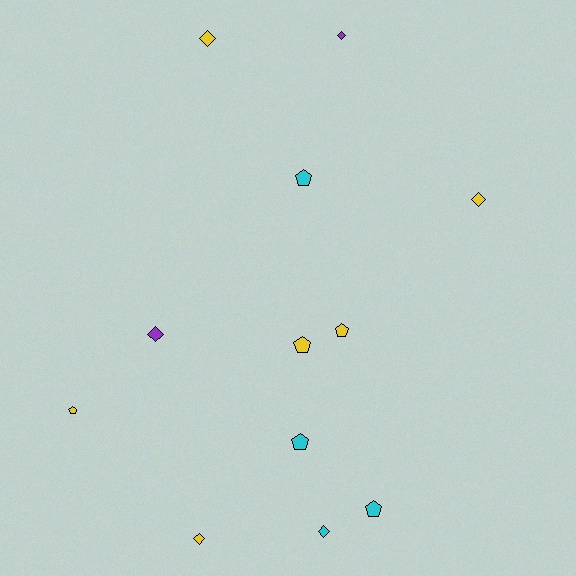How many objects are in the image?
There are 12 objects.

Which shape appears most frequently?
Pentagon, with 6 objects.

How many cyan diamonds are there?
There is 1 cyan diamond.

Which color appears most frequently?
Yellow, with 6 objects.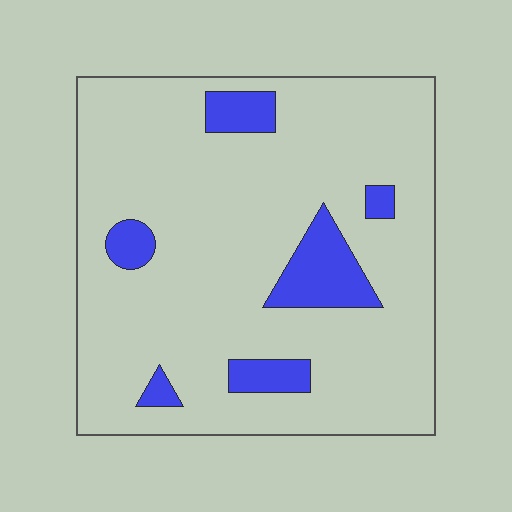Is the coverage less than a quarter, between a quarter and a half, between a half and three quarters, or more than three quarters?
Less than a quarter.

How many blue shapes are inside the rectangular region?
6.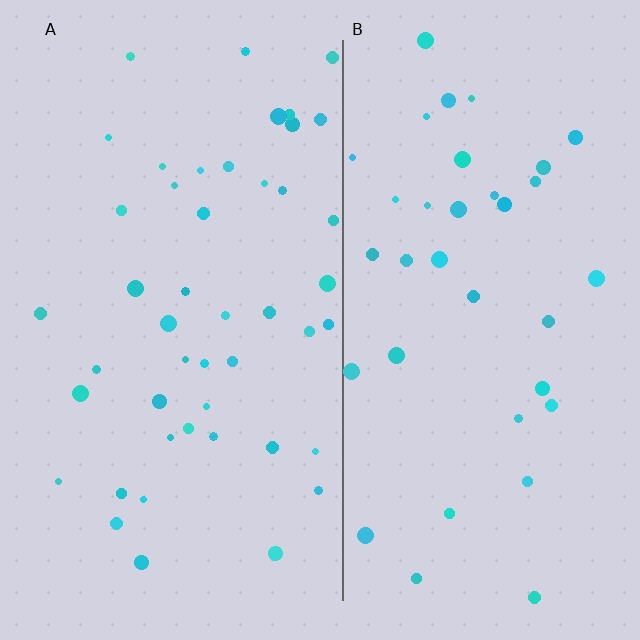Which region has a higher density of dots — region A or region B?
A (the left).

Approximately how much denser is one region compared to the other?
Approximately 1.3× — region A over region B.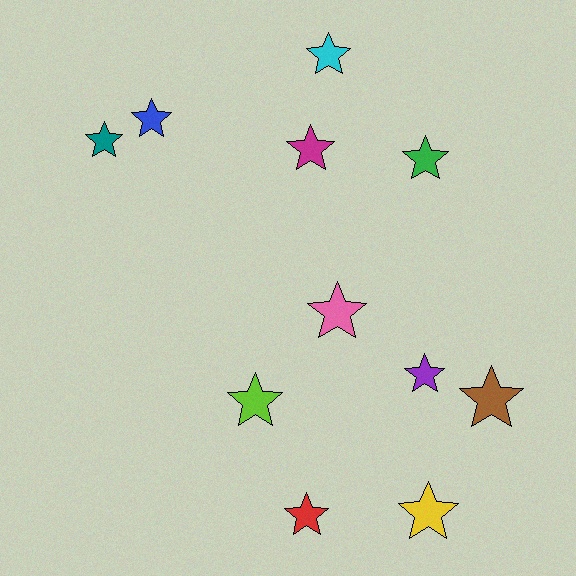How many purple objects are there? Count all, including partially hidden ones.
There is 1 purple object.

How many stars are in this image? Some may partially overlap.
There are 11 stars.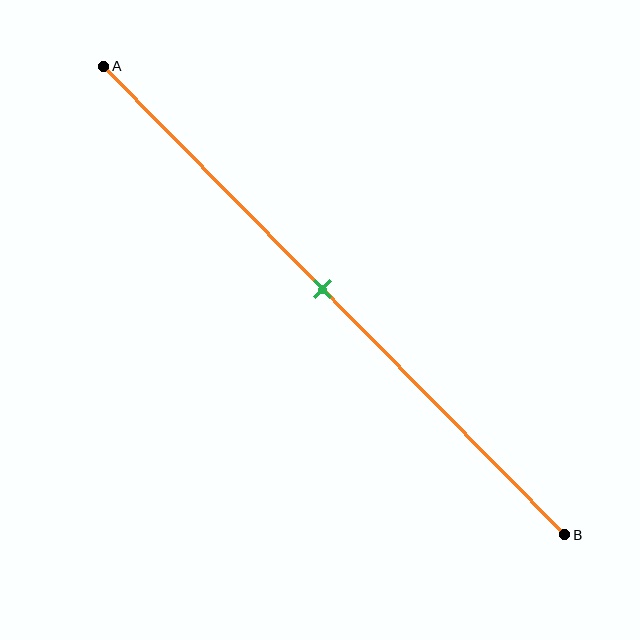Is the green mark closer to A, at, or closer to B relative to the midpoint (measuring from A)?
The green mark is approximately at the midpoint of segment AB.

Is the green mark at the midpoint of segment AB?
Yes, the mark is approximately at the midpoint.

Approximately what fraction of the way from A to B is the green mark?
The green mark is approximately 50% of the way from A to B.